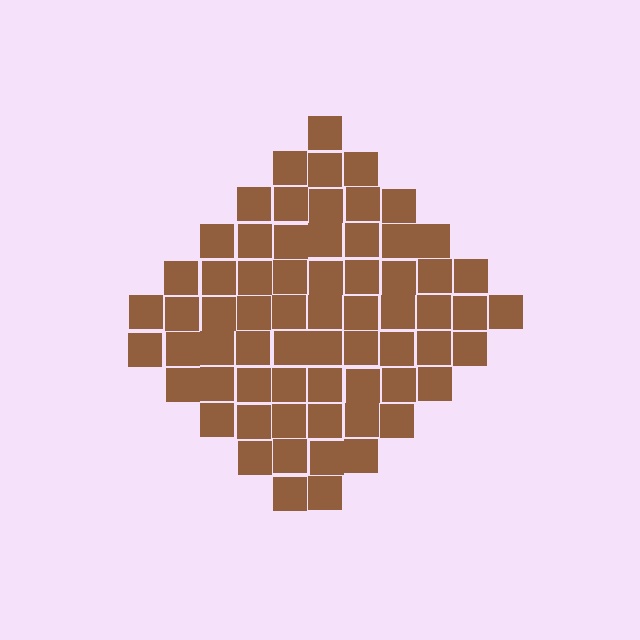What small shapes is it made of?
It is made of small squares.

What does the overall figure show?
The overall figure shows a diamond.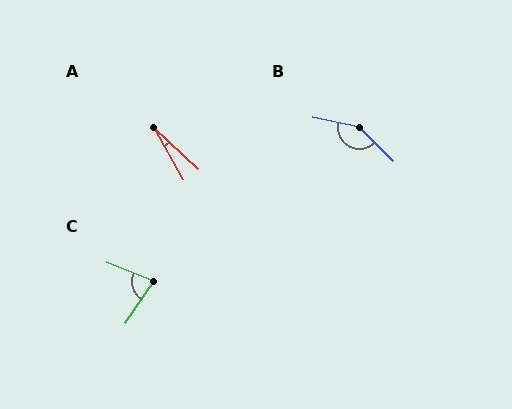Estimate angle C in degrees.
Approximately 78 degrees.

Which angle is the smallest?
A, at approximately 18 degrees.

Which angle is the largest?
B, at approximately 147 degrees.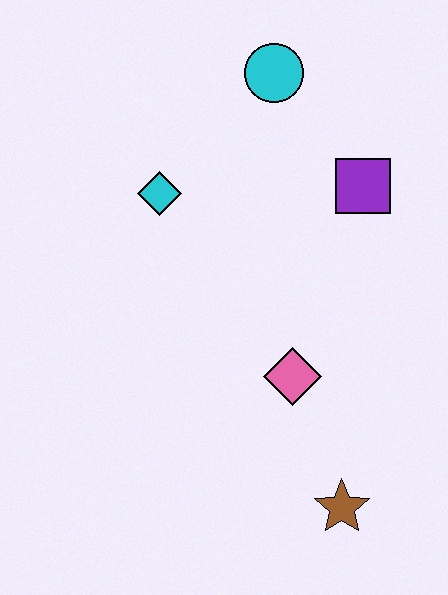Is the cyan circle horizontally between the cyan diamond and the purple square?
Yes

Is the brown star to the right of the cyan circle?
Yes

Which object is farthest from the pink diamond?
The cyan circle is farthest from the pink diamond.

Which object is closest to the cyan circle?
The purple square is closest to the cyan circle.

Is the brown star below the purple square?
Yes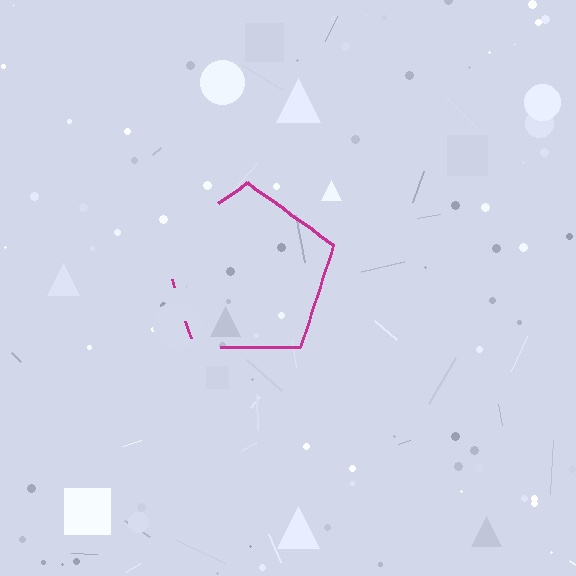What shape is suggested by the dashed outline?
The dashed outline suggests a pentagon.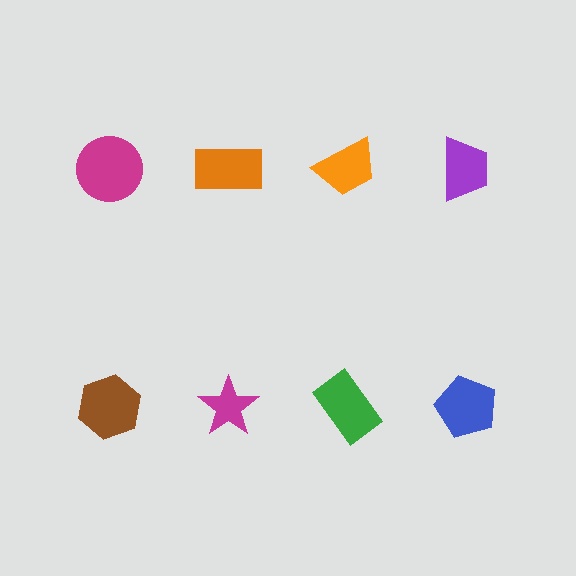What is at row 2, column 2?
A magenta star.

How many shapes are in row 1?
4 shapes.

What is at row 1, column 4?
A purple trapezoid.